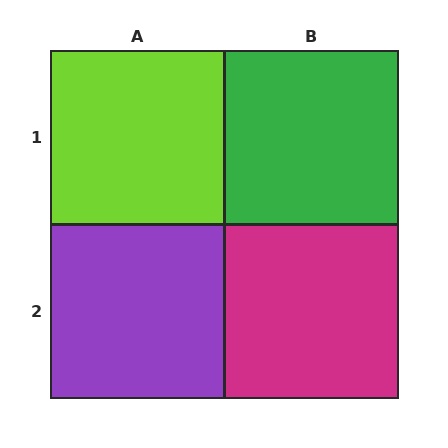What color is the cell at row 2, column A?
Purple.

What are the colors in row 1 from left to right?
Lime, green.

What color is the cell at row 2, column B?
Magenta.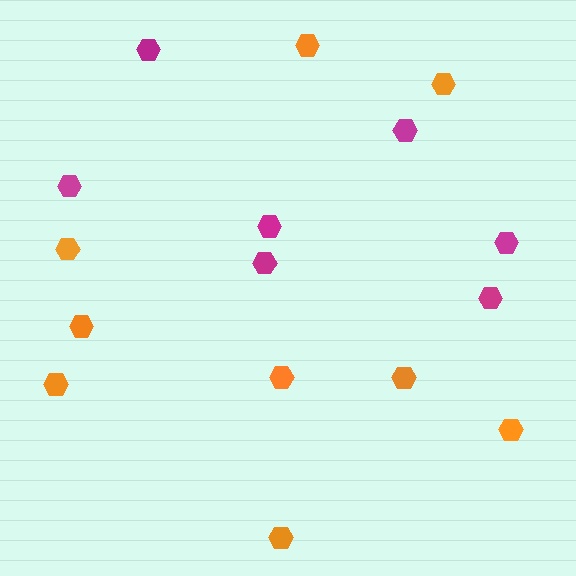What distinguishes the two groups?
There are 2 groups: one group of orange hexagons (9) and one group of magenta hexagons (7).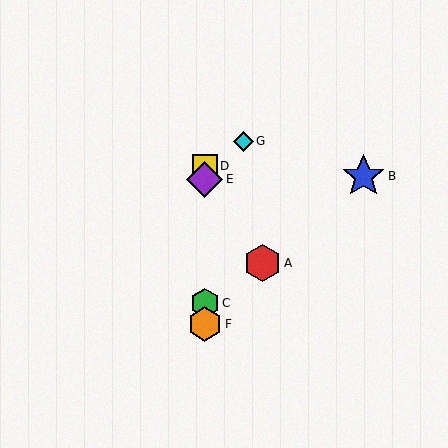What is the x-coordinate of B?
Object B is at x≈364.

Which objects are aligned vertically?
Objects C, D, E, F are aligned vertically.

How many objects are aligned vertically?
4 objects (C, D, E, F) are aligned vertically.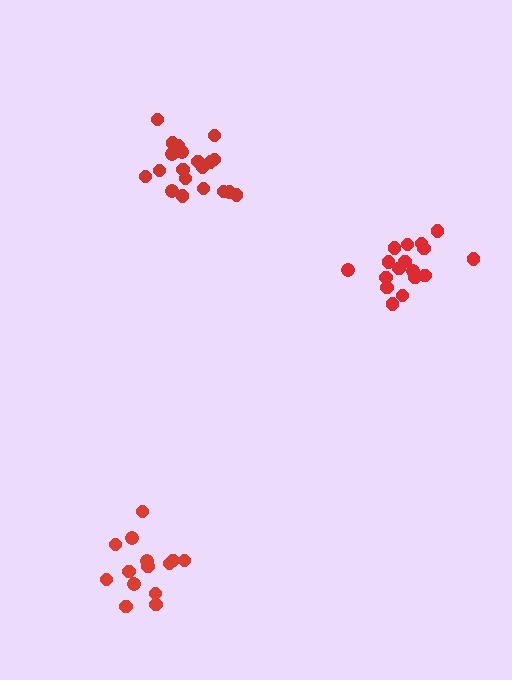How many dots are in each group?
Group 1: 14 dots, Group 2: 20 dots, Group 3: 17 dots (51 total).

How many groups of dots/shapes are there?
There are 3 groups.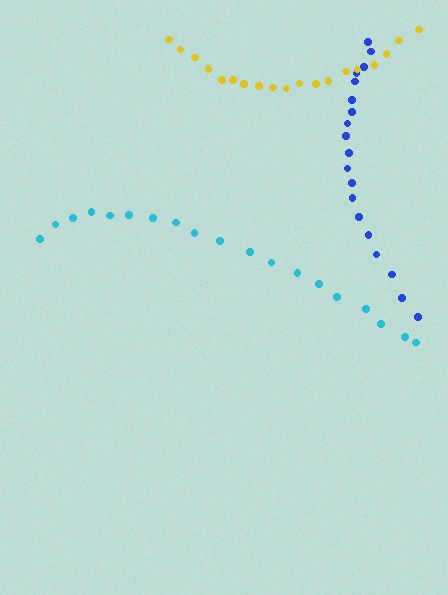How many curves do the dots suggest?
There are 3 distinct paths.